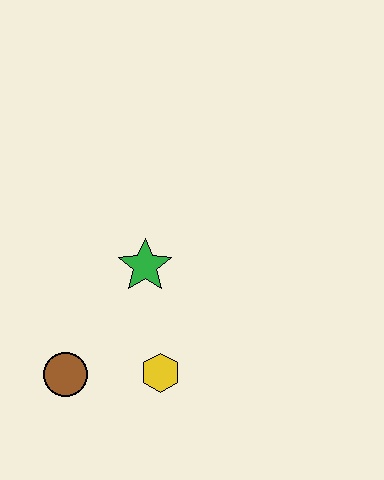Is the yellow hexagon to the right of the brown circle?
Yes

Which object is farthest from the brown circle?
The green star is farthest from the brown circle.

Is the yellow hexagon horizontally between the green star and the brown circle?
No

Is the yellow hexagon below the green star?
Yes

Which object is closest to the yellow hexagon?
The brown circle is closest to the yellow hexagon.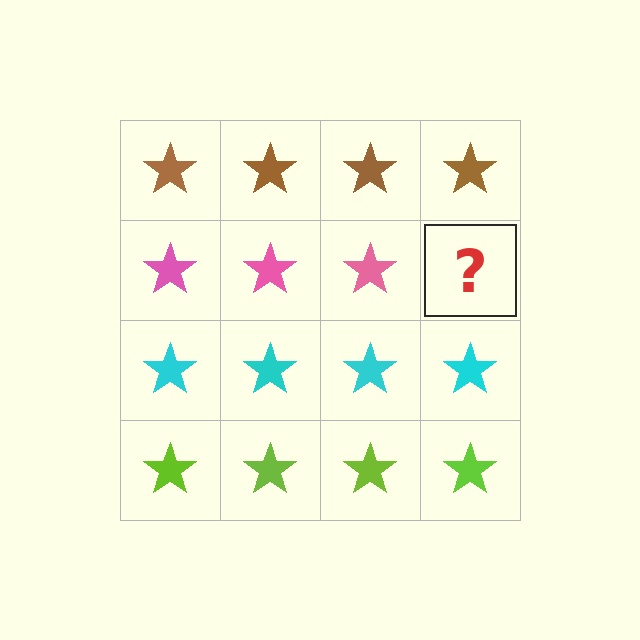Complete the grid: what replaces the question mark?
The question mark should be replaced with a pink star.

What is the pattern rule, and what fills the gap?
The rule is that each row has a consistent color. The gap should be filled with a pink star.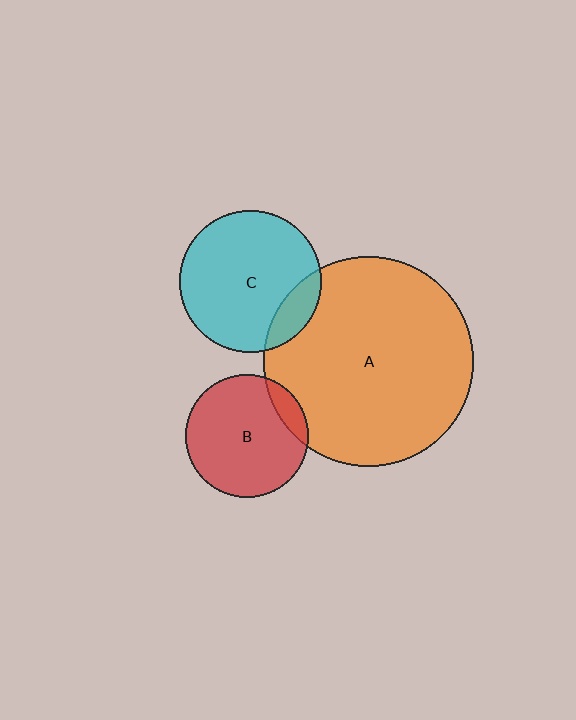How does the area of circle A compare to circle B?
Approximately 2.9 times.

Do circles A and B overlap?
Yes.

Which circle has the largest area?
Circle A (orange).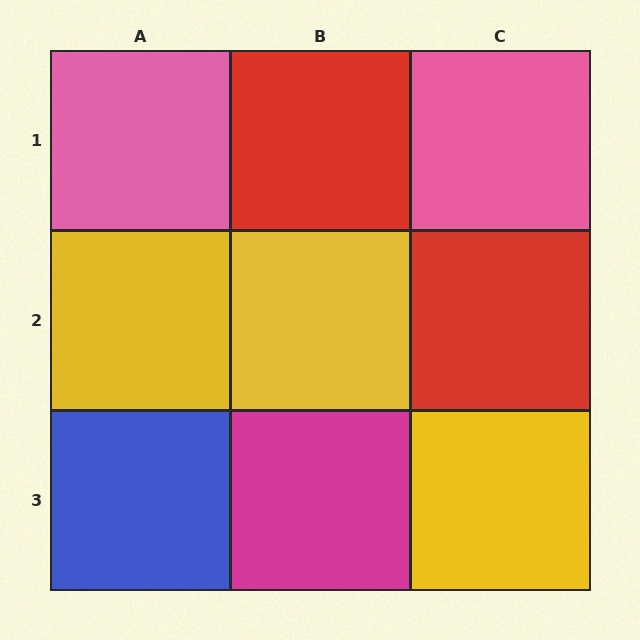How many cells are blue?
1 cell is blue.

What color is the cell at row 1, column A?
Pink.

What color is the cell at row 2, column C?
Red.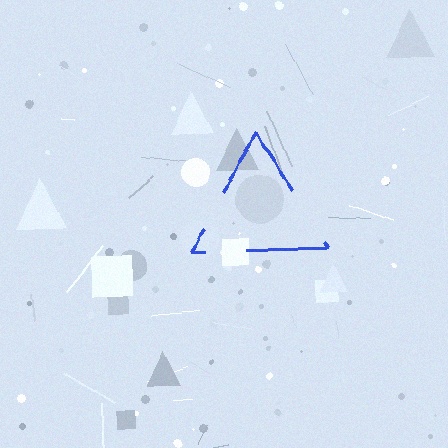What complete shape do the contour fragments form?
The contour fragments form a triangle.